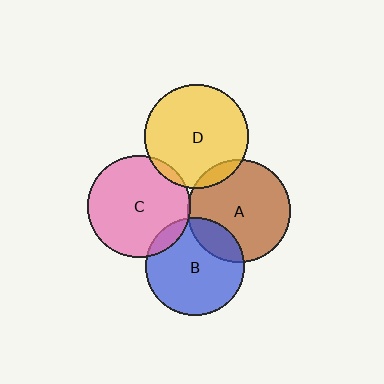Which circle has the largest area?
Circle D (yellow).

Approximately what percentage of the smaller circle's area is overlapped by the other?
Approximately 10%.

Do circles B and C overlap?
Yes.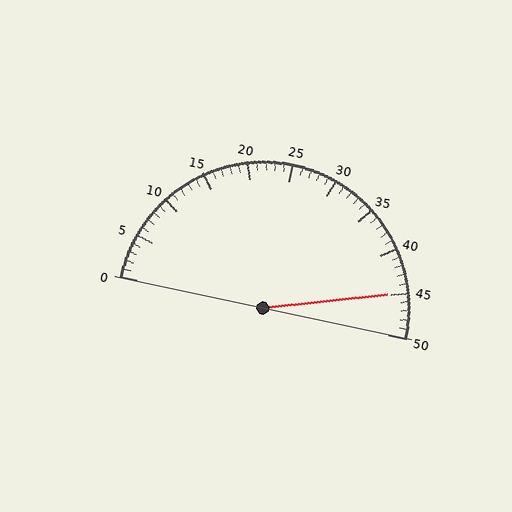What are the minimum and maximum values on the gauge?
The gauge ranges from 0 to 50.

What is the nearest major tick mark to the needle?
The nearest major tick mark is 45.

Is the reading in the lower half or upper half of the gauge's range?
The reading is in the upper half of the range (0 to 50).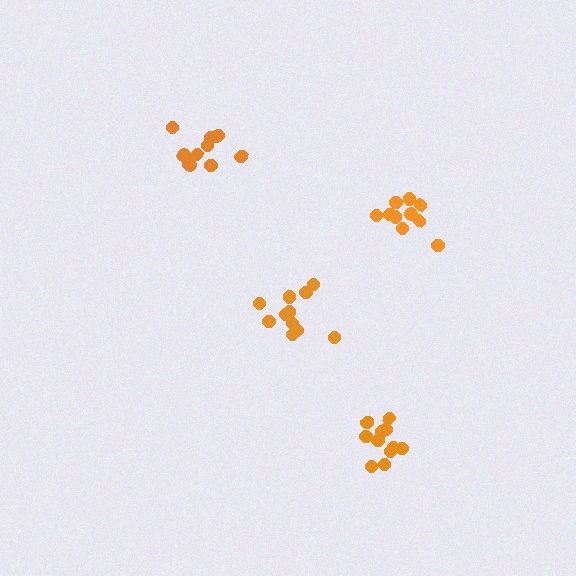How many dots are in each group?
Group 1: 11 dots, Group 2: 11 dots, Group 3: 11 dots, Group 4: 11 dots (44 total).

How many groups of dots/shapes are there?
There are 4 groups.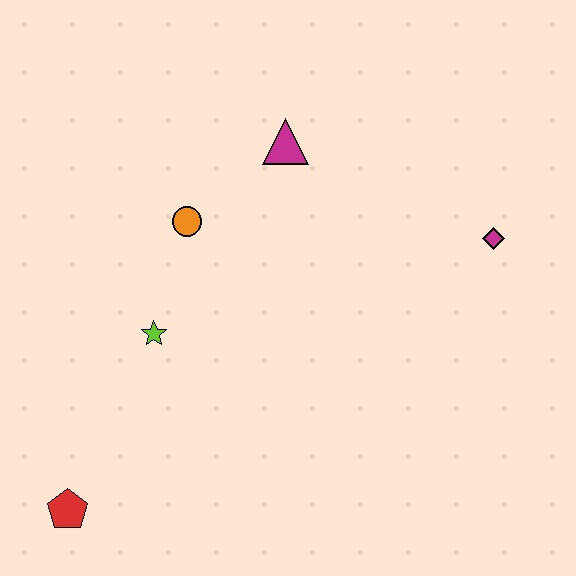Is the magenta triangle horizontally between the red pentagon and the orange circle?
No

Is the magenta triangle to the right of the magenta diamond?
No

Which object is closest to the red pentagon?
The lime star is closest to the red pentagon.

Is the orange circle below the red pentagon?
No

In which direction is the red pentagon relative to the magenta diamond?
The red pentagon is to the left of the magenta diamond.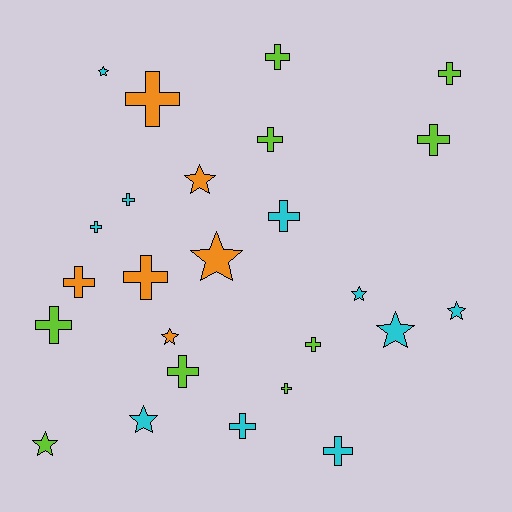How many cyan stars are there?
There are 5 cyan stars.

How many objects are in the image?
There are 25 objects.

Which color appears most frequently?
Cyan, with 10 objects.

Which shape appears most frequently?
Cross, with 16 objects.